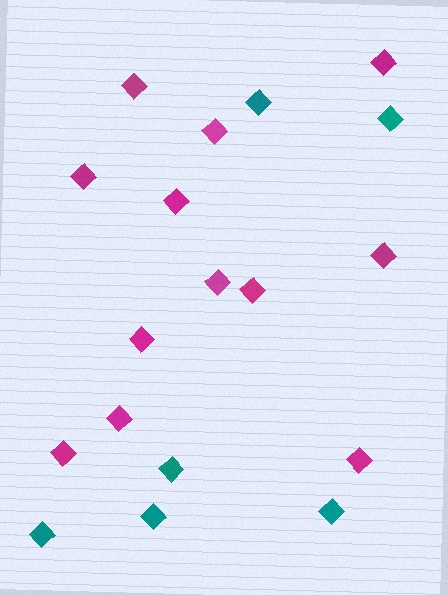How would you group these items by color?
There are 2 groups: one group of teal diamonds (6) and one group of magenta diamonds (12).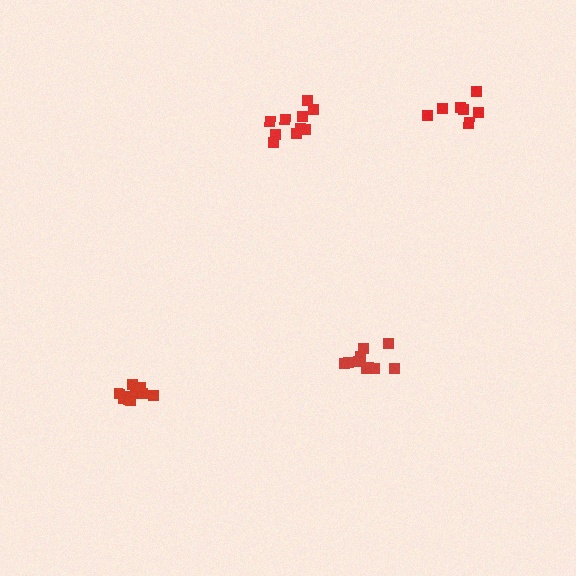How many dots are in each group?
Group 1: 10 dots, Group 2: 10 dots, Group 3: 10 dots, Group 4: 7 dots (37 total).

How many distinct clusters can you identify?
There are 4 distinct clusters.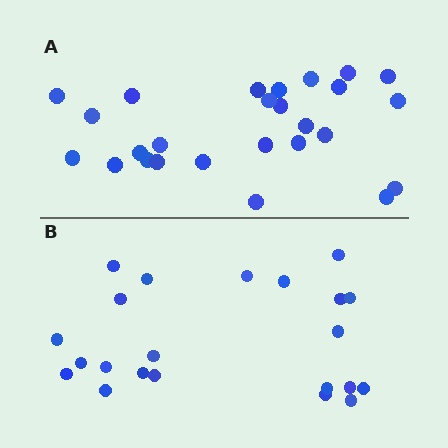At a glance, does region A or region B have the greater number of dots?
Region A (the top region) has more dots.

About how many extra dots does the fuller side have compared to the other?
Region A has about 4 more dots than region B.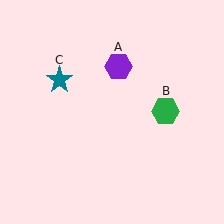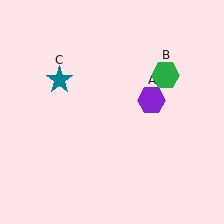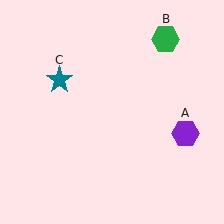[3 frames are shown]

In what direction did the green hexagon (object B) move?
The green hexagon (object B) moved up.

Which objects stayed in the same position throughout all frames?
Teal star (object C) remained stationary.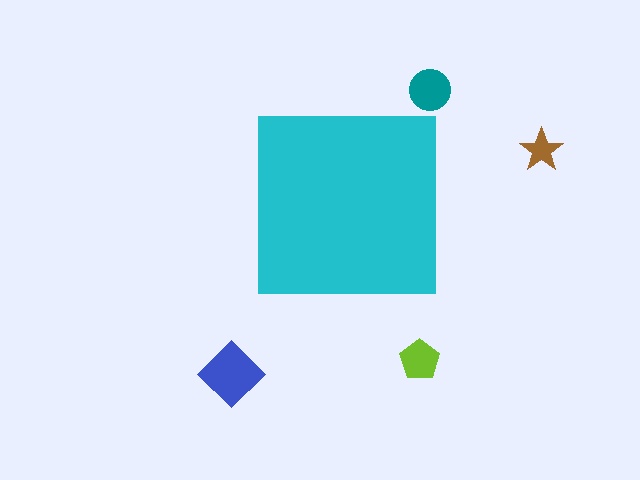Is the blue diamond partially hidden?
No, the blue diamond is fully visible.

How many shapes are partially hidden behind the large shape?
0 shapes are partially hidden.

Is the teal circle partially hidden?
No, the teal circle is fully visible.